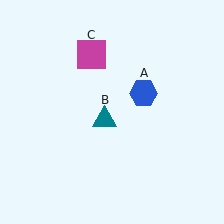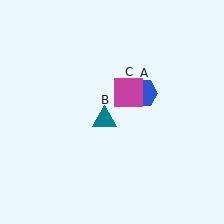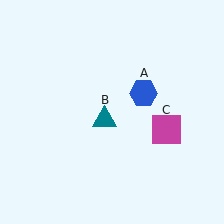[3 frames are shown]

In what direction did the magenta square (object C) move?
The magenta square (object C) moved down and to the right.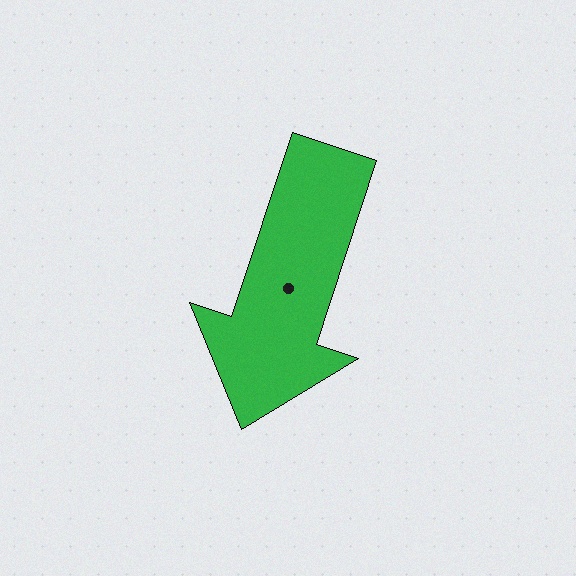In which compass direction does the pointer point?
South.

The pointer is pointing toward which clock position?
Roughly 7 o'clock.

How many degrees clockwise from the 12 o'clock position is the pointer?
Approximately 198 degrees.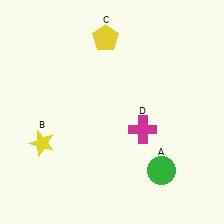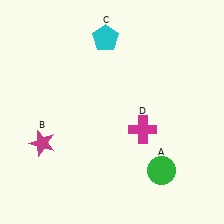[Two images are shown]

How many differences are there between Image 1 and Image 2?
There are 2 differences between the two images.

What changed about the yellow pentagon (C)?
In Image 1, C is yellow. In Image 2, it changed to cyan.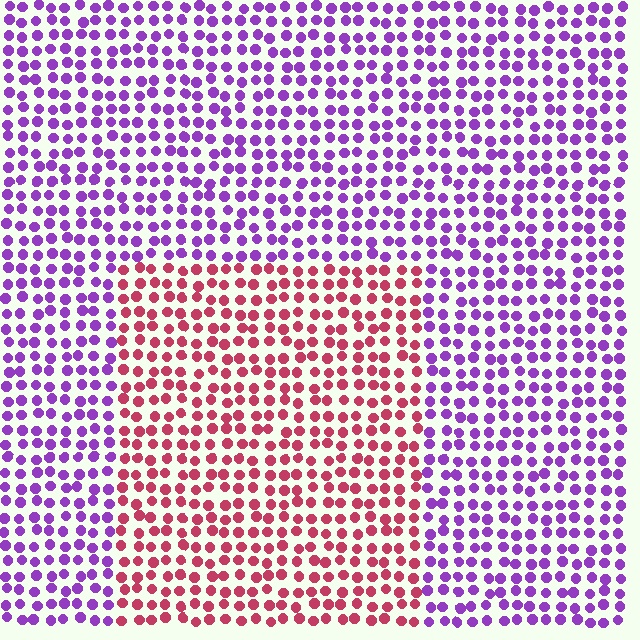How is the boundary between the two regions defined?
The boundary is defined purely by a slight shift in hue (about 64 degrees). Spacing, size, and orientation are identical on both sides.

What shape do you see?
I see a rectangle.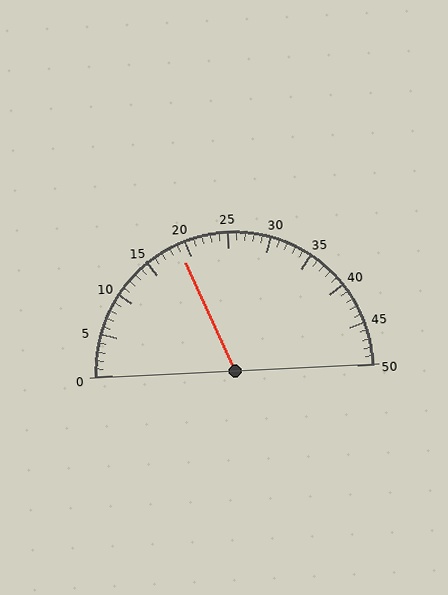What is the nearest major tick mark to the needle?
The nearest major tick mark is 20.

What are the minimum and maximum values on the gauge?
The gauge ranges from 0 to 50.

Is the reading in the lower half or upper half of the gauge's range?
The reading is in the lower half of the range (0 to 50).